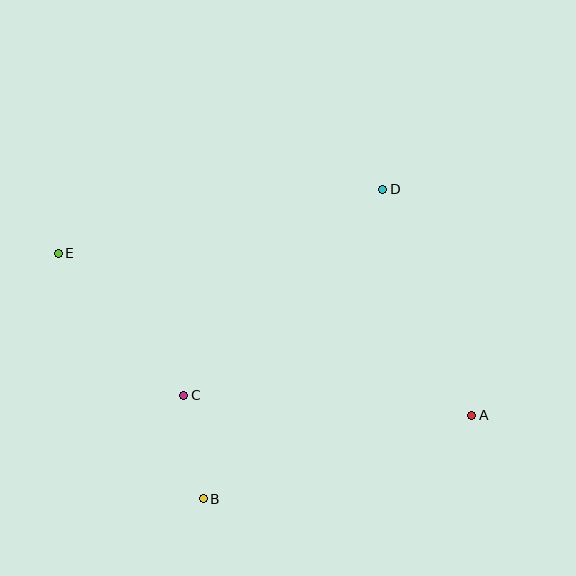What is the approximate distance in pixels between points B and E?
The distance between B and E is approximately 285 pixels.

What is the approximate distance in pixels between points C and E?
The distance between C and E is approximately 190 pixels.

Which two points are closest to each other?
Points B and C are closest to each other.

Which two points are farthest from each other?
Points A and E are farthest from each other.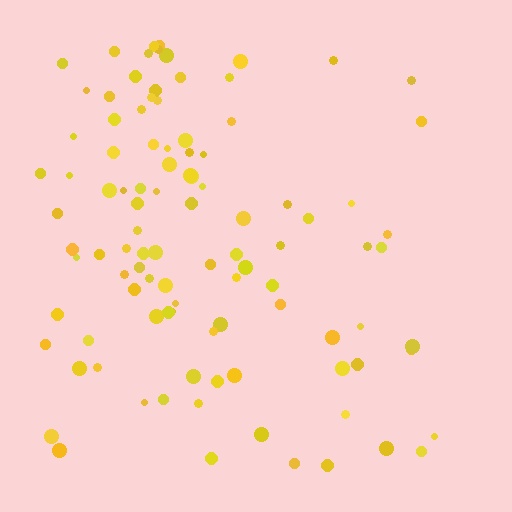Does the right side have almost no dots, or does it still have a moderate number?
Still a moderate number, just noticeably fewer than the left.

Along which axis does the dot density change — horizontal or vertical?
Horizontal.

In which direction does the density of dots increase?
From right to left, with the left side densest.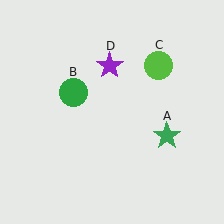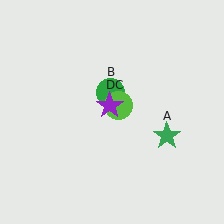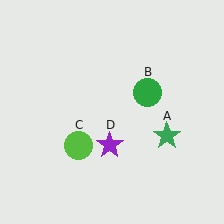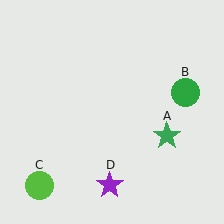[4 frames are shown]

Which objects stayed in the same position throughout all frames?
Green star (object A) remained stationary.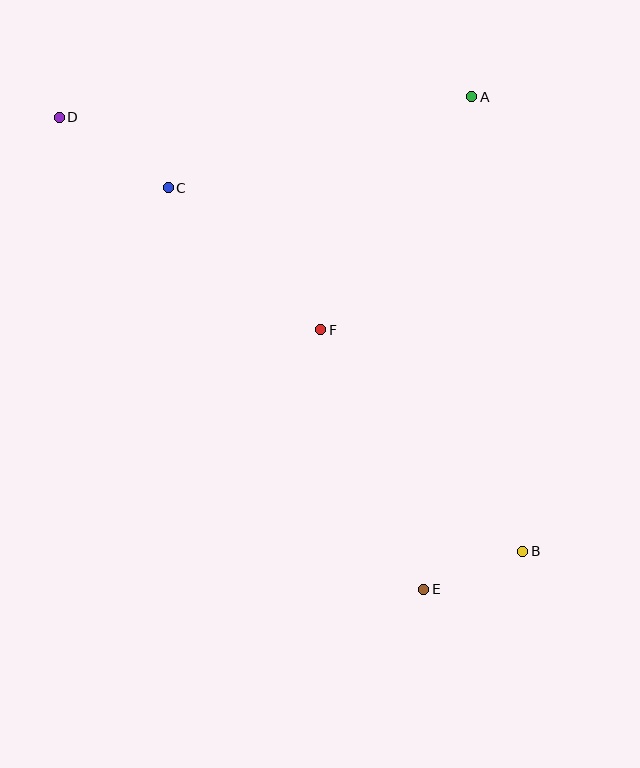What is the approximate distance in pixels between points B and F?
The distance between B and F is approximately 300 pixels.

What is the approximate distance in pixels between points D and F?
The distance between D and F is approximately 337 pixels.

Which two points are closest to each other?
Points B and E are closest to each other.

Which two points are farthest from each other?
Points B and D are farthest from each other.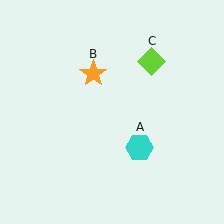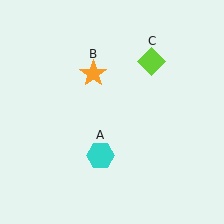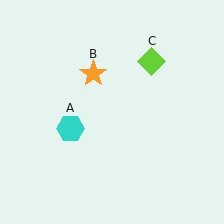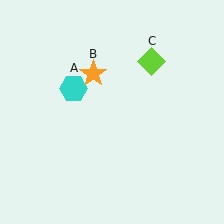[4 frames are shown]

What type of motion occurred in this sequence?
The cyan hexagon (object A) rotated clockwise around the center of the scene.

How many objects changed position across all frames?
1 object changed position: cyan hexagon (object A).